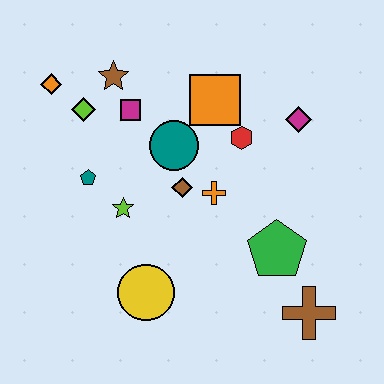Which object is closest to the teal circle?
The brown diamond is closest to the teal circle.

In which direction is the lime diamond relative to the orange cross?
The lime diamond is to the left of the orange cross.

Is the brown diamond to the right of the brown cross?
No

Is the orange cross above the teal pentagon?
No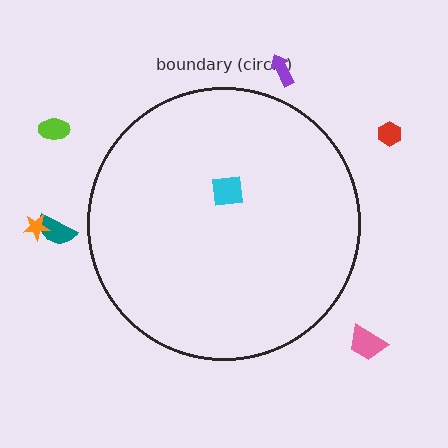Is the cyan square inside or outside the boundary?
Inside.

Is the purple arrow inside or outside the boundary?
Outside.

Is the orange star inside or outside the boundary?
Outside.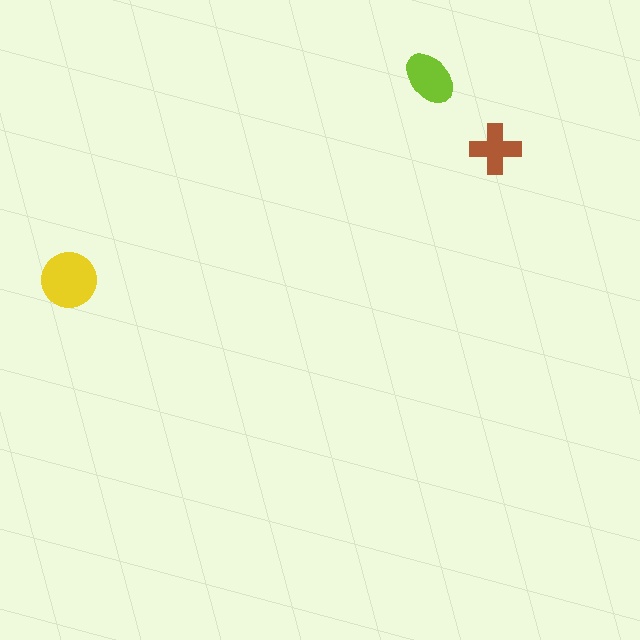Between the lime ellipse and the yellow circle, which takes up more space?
The yellow circle.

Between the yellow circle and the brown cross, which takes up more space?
The yellow circle.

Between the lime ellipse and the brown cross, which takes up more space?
The lime ellipse.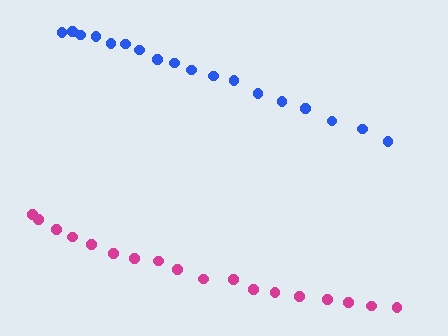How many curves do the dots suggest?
There are 2 distinct paths.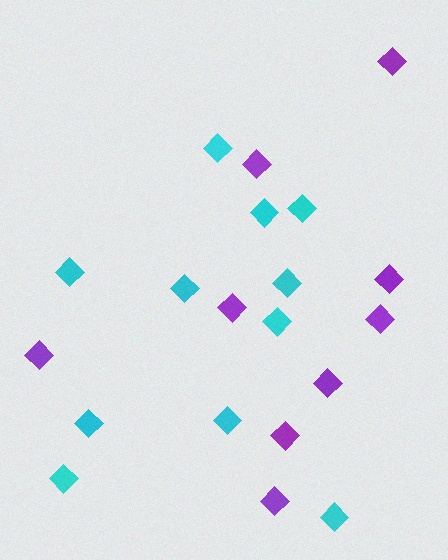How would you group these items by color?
There are 2 groups: one group of cyan diamonds (11) and one group of purple diamonds (9).